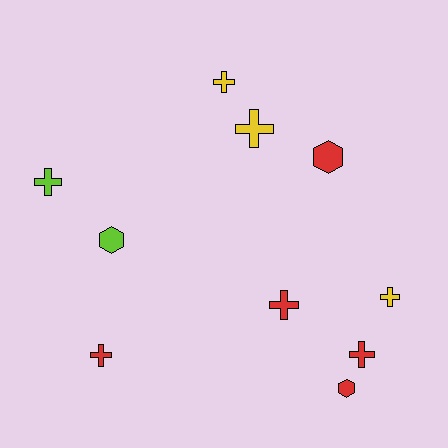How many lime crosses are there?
There is 1 lime cross.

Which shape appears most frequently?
Cross, with 7 objects.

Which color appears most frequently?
Red, with 5 objects.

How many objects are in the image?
There are 10 objects.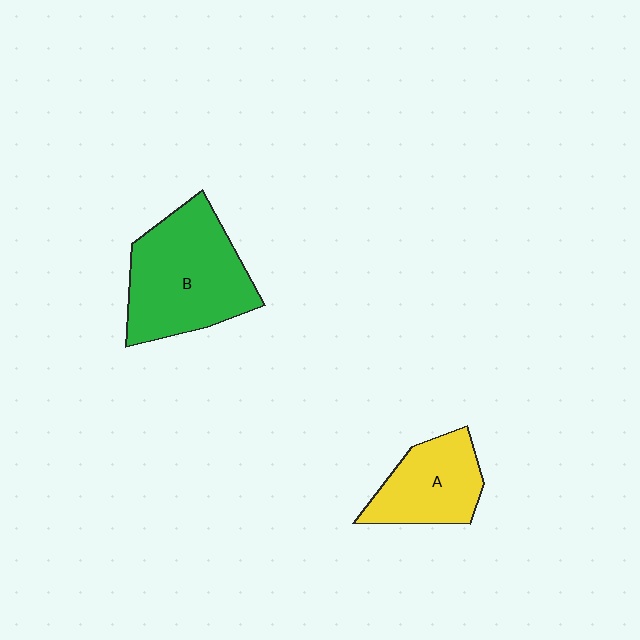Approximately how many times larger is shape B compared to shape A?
Approximately 1.6 times.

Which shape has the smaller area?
Shape A (yellow).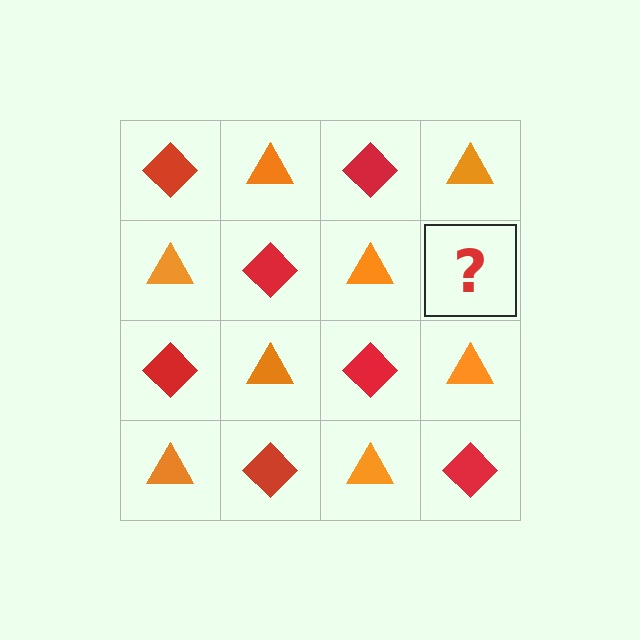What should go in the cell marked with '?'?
The missing cell should contain a red diamond.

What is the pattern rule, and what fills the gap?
The rule is that it alternates red diamond and orange triangle in a checkerboard pattern. The gap should be filled with a red diamond.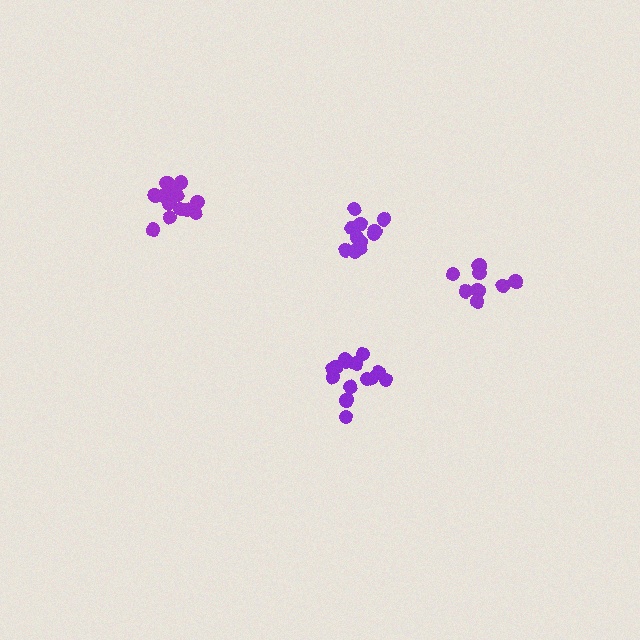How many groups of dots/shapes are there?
There are 4 groups.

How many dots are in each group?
Group 1: 11 dots, Group 2: 14 dots, Group 3: 14 dots, Group 4: 9 dots (48 total).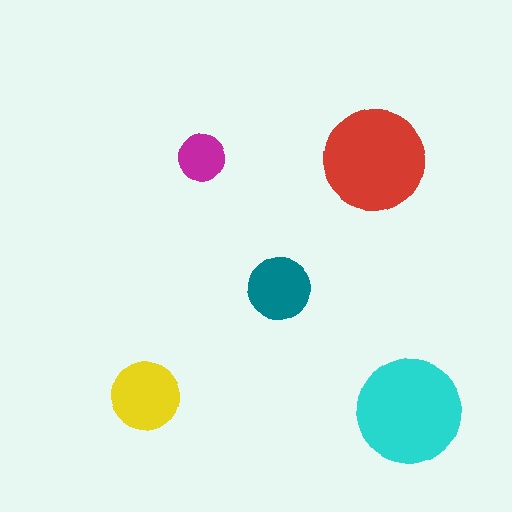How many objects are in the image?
There are 5 objects in the image.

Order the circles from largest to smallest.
the cyan one, the red one, the yellow one, the teal one, the magenta one.